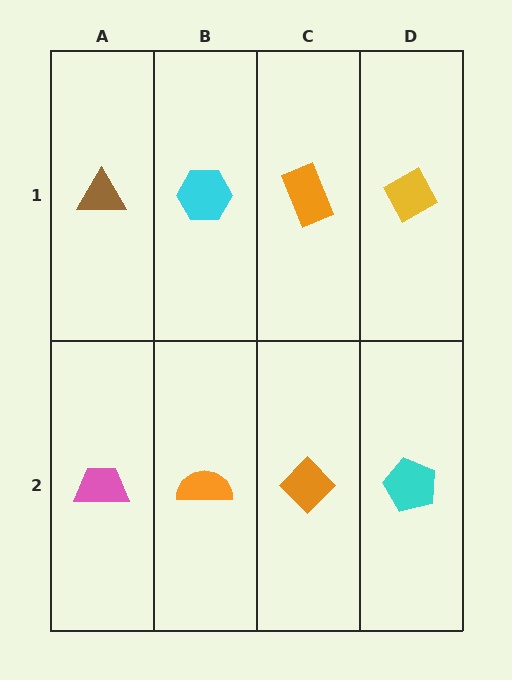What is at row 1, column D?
A yellow diamond.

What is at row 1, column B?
A cyan hexagon.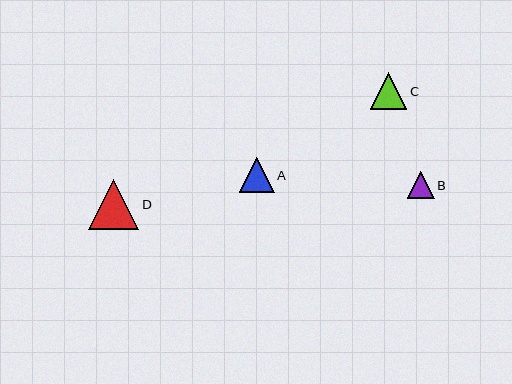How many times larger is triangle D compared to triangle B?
Triangle D is approximately 1.8 times the size of triangle B.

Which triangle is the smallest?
Triangle B is the smallest with a size of approximately 27 pixels.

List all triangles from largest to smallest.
From largest to smallest: D, C, A, B.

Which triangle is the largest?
Triangle D is the largest with a size of approximately 50 pixels.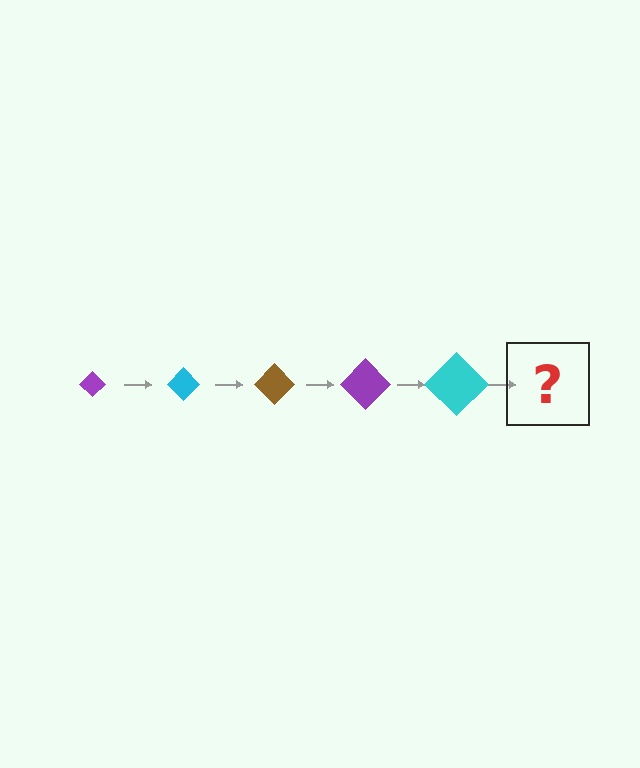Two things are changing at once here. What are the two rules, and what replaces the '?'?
The two rules are that the diamond grows larger each step and the color cycles through purple, cyan, and brown. The '?' should be a brown diamond, larger than the previous one.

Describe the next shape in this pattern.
It should be a brown diamond, larger than the previous one.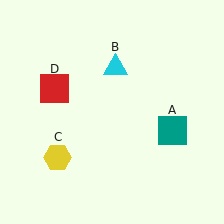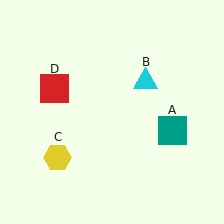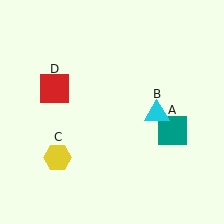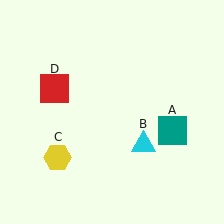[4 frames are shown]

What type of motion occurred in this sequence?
The cyan triangle (object B) rotated clockwise around the center of the scene.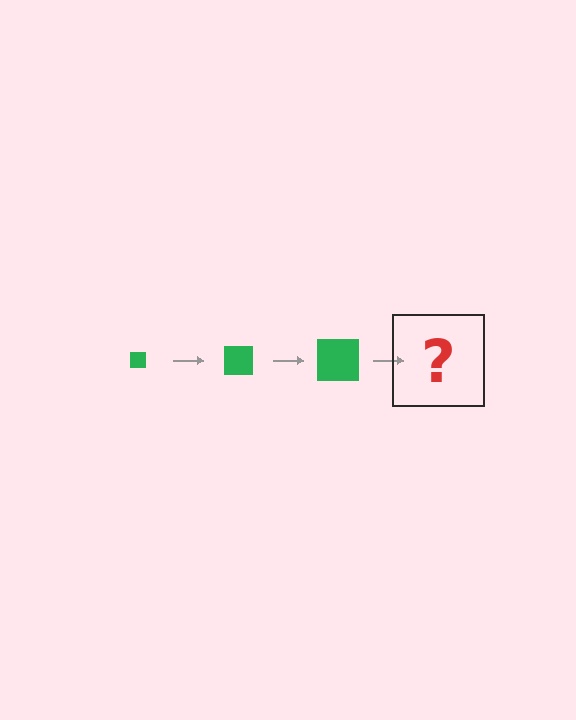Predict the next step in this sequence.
The next step is a green square, larger than the previous one.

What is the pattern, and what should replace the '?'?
The pattern is that the square gets progressively larger each step. The '?' should be a green square, larger than the previous one.